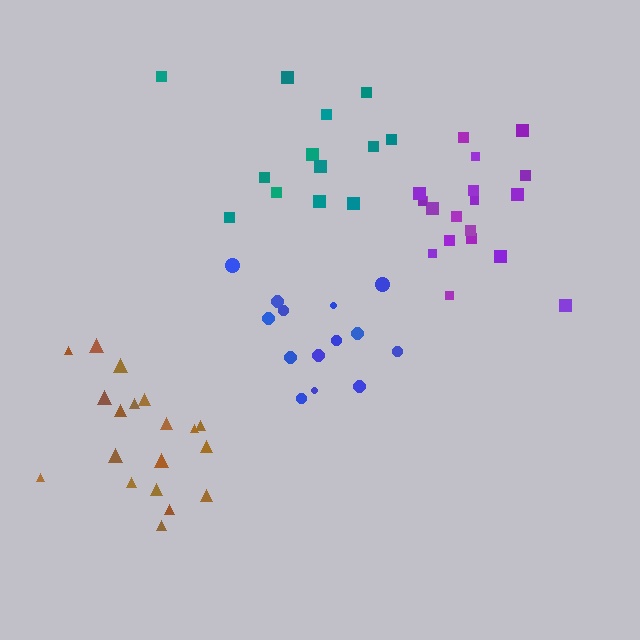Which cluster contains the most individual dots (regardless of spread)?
Purple (20).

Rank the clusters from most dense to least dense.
purple, blue, brown, teal.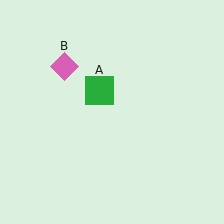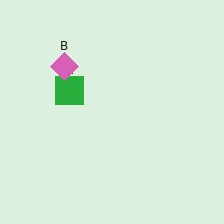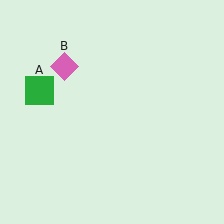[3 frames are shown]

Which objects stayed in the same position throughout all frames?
Pink diamond (object B) remained stationary.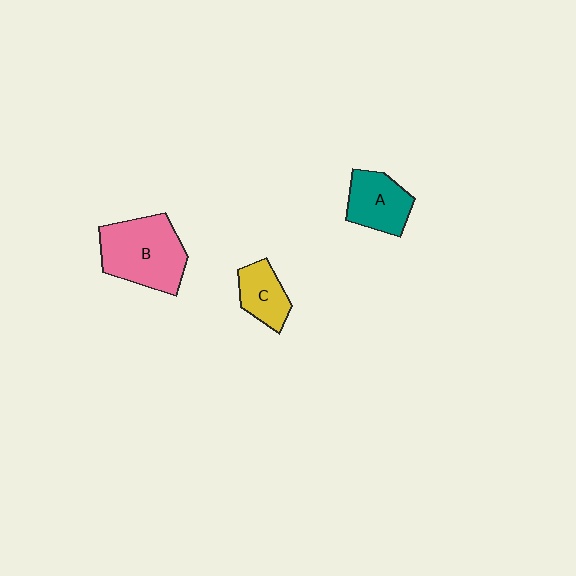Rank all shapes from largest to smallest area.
From largest to smallest: B (pink), A (teal), C (yellow).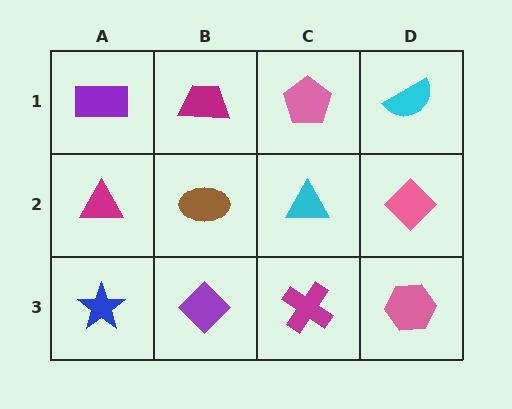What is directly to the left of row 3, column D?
A magenta cross.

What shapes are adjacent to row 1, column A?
A magenta triangle (row 2, column A), a magenta trapezoid (row 1, column B).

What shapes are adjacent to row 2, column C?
A pink pentagon (row 1, column C), a magenta cross (row 3, column C), a brown ellipse (row 2, column B), a pink diamond (row 2, column D).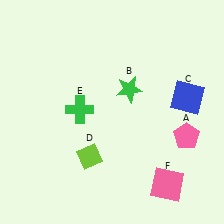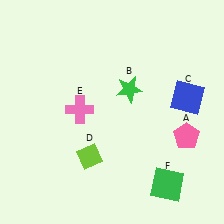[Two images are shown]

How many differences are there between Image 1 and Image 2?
There are 2 differences between the two images.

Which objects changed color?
E changed from green to pink. F changed from pink to green.